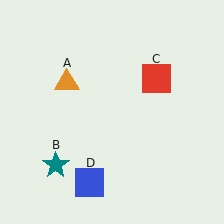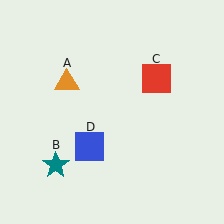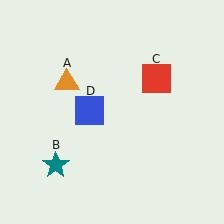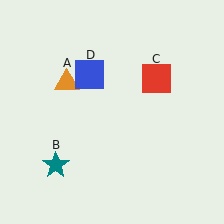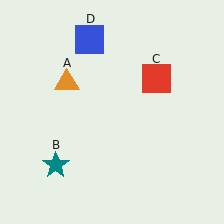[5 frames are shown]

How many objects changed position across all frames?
1 object changed position: blue square (object D).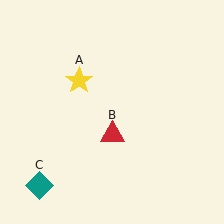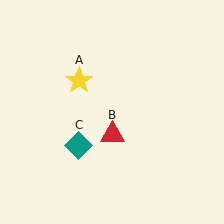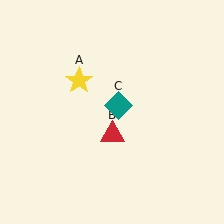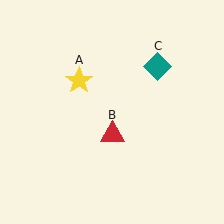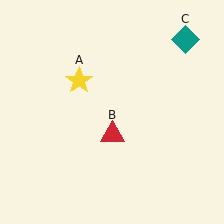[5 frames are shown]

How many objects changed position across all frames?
1 object changed position: teal diamond (object C).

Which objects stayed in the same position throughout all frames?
Yellow star (object A) and red triangle (object B) remained stationary.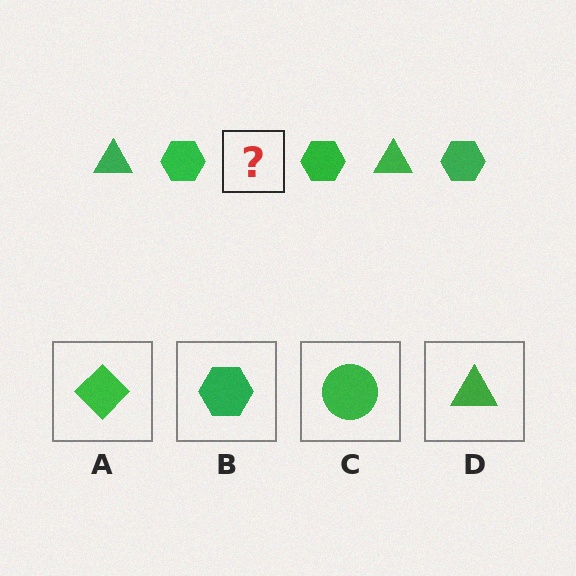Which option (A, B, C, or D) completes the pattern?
D.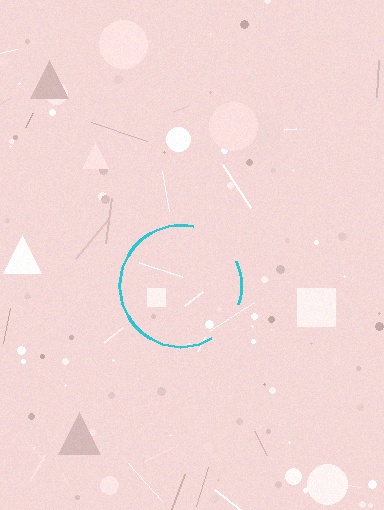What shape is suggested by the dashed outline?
The dashed outline suggests a circle.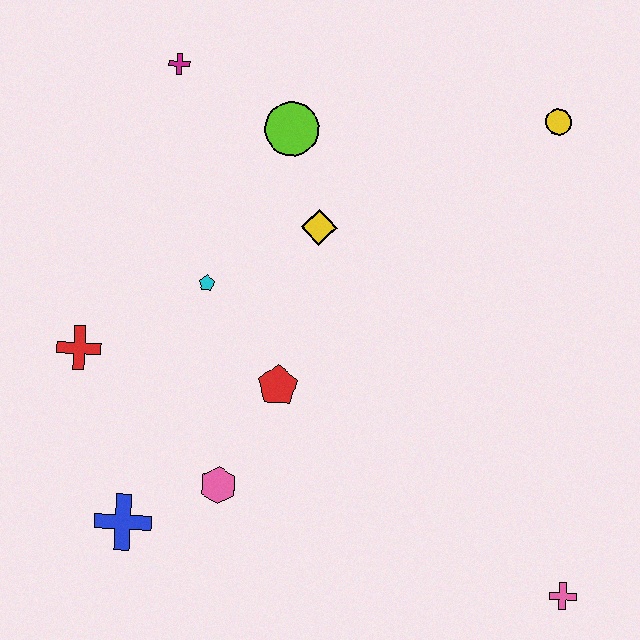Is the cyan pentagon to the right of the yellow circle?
No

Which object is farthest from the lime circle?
The pink cross is farthest from the lime circle.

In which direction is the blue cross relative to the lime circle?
The blue cross is below the lime circle.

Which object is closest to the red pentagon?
The pink hexagon is closest to the red pentagon.